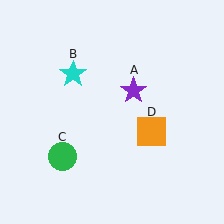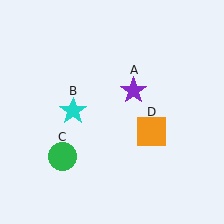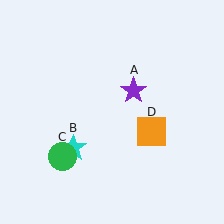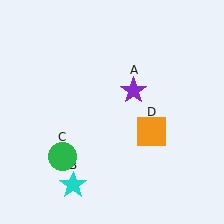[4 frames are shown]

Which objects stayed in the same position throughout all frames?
Purple star (object A) and green circle (object C) and orange square (object D) remained stationary.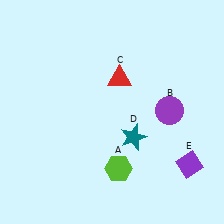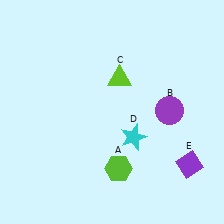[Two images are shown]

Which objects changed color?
C changed from red to lime. D changed from teal to cyan.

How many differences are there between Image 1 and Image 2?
There are 2 differences between the two images.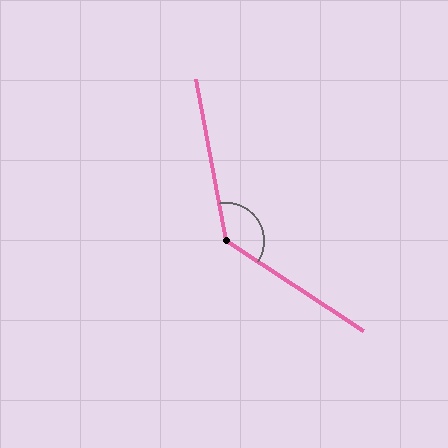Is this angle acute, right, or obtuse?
It is obtuse.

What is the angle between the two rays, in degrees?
Approximately 134 degrees.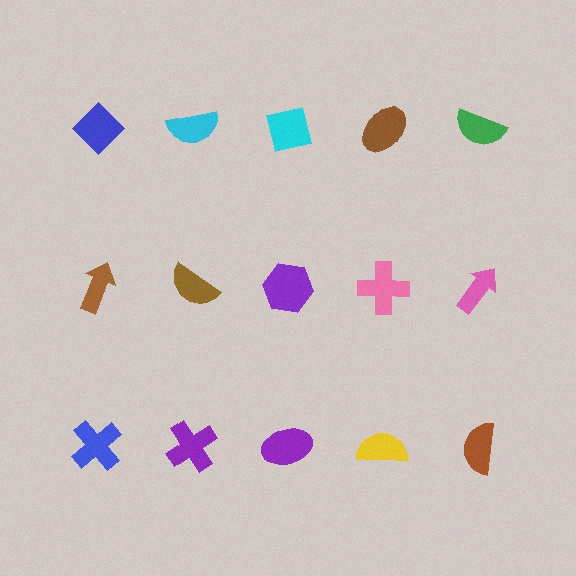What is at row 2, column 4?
A pink cross.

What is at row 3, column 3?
A purple ellipse.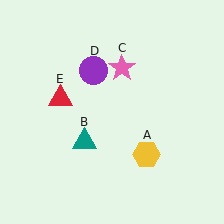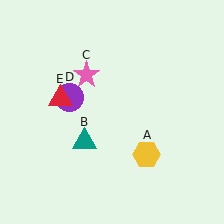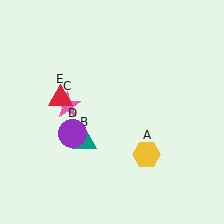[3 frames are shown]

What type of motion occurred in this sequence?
The pink star (object C), purple circle (object D) rotated counterclockwise around the center of the scene.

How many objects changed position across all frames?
2 objects changed position: pink star (object C), purple circle (object D).